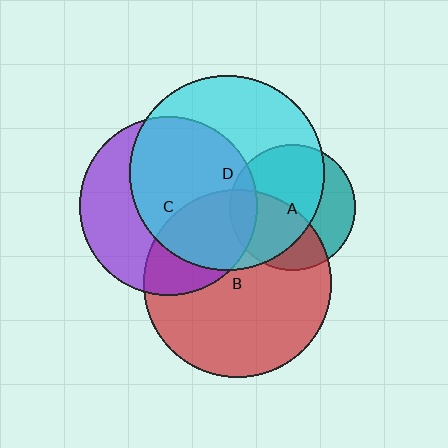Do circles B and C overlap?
Yes.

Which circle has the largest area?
Circle D (cyan).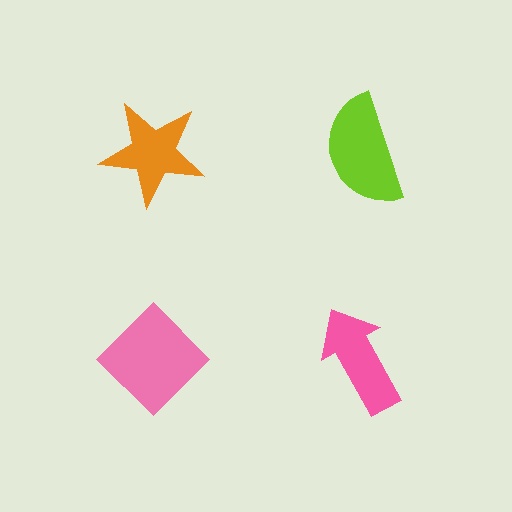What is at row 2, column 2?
A pink arrow.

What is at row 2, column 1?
A pink diamond.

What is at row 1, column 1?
An orange star.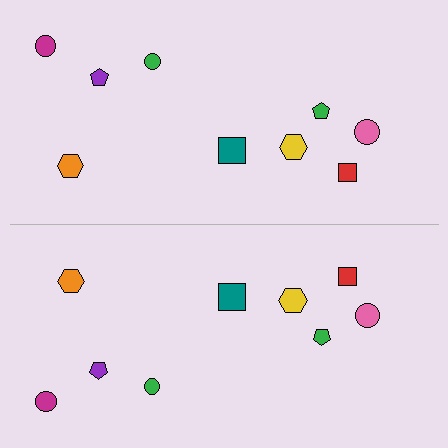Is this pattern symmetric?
Yes, this pattern has bilateral (reflection) symmetry.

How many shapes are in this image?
There are 18 shapes in this image.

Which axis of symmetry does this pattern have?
The pattern has a horizontal axis of symmetry running through the center of the image.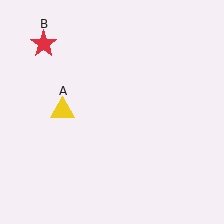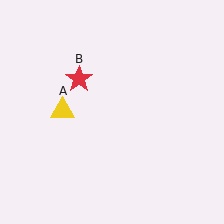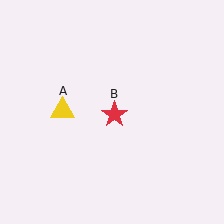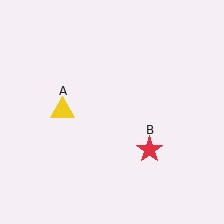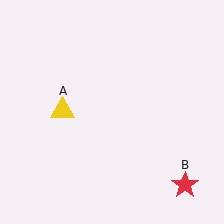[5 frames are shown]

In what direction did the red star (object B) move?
The red star (object B) moved down and to the right.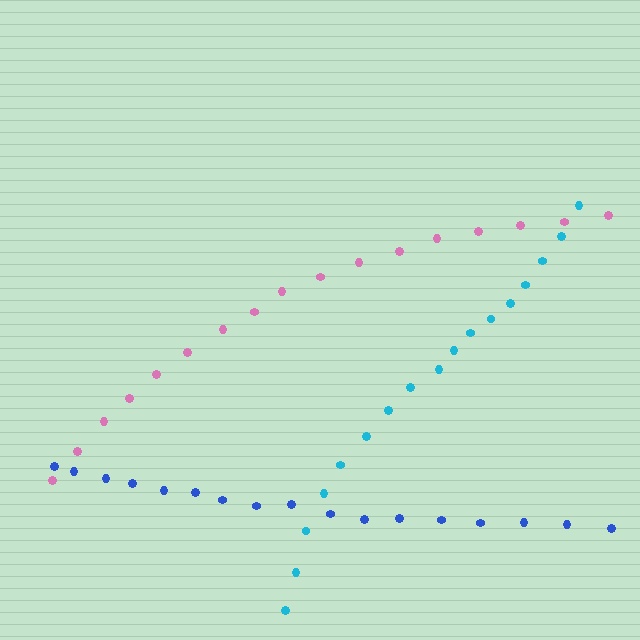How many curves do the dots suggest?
There are 3 distinct paths.